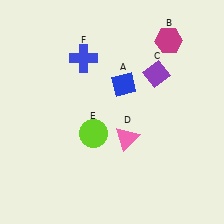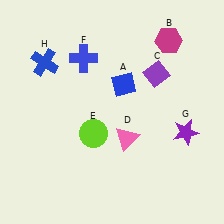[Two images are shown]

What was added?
A purple star (G), a blue cross (H) were added in Image 2.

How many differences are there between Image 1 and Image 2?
There are 2 differences between the two images.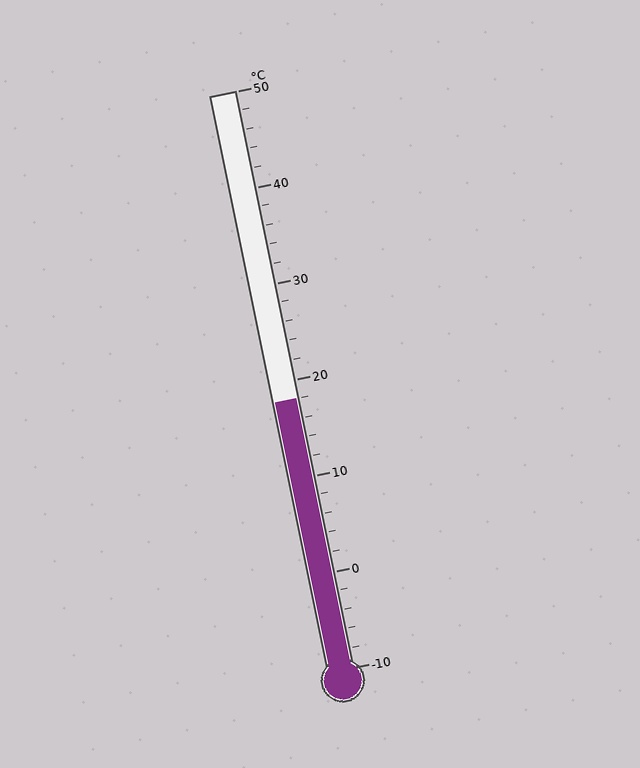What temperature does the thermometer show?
The thermometer shows approximately 18°C.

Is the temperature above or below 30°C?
The temperature is below 30°C.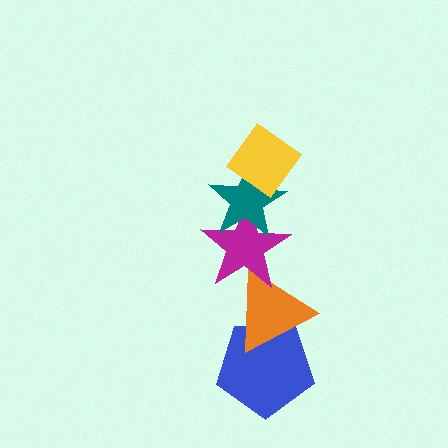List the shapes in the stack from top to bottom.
From top to bottom: the yellow diamond, the teal star, the magenta star, the orange triangle, the blue pentagon.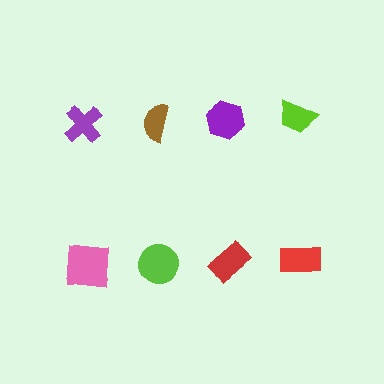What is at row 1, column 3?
A purple hexagon.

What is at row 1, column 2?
A brown semicircle.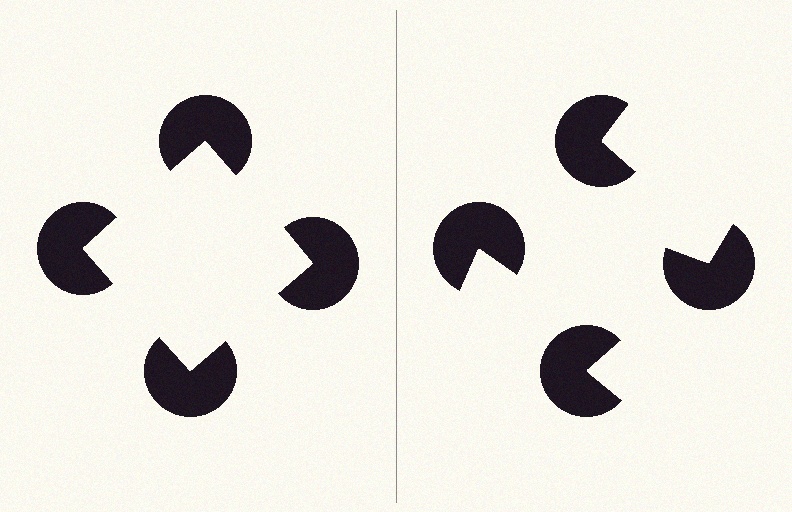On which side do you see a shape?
An illusory square appears on the left side. On the right side the wedge cuts are rotated, so no coherent shape forms.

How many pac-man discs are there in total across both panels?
8 — 4 on each side.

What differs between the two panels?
The pac-man discs are positioned identically on both sides; only the wedge orientations differ. On the left they align to a square; on the right they are misaligned.